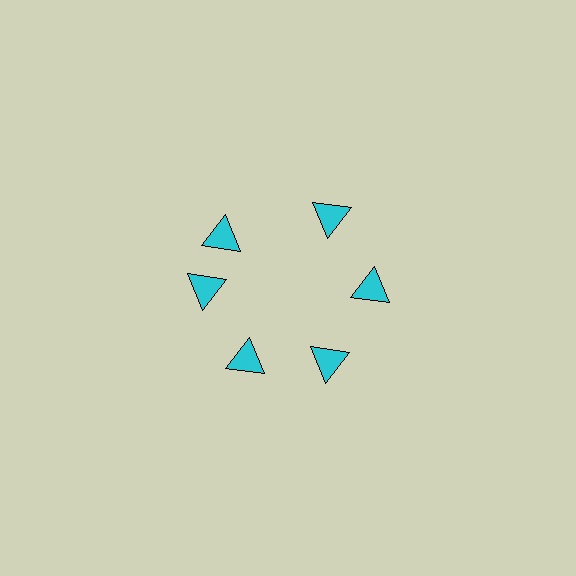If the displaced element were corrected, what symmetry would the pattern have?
It would have 6-fold rotational symmetry — the pattern would map onto itself every 60 degrees.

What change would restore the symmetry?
The symmetry would be restored by rotating it back into even spacing with its neighbors so that all 6 triangles sit at equal angles and equal distance from the center.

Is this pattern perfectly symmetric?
No. The 6 cyan triangles are arranged in a ring, but one element near the 11 o'clock position is rotated out of alignment along the ring, breaking the 6-fold rotational symmetry.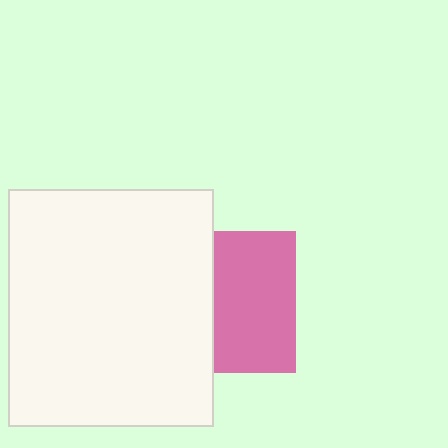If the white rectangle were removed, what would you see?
You would see the complete pink square.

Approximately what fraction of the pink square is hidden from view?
Roughly 42% of the pink square is hidden behind the white rectangle.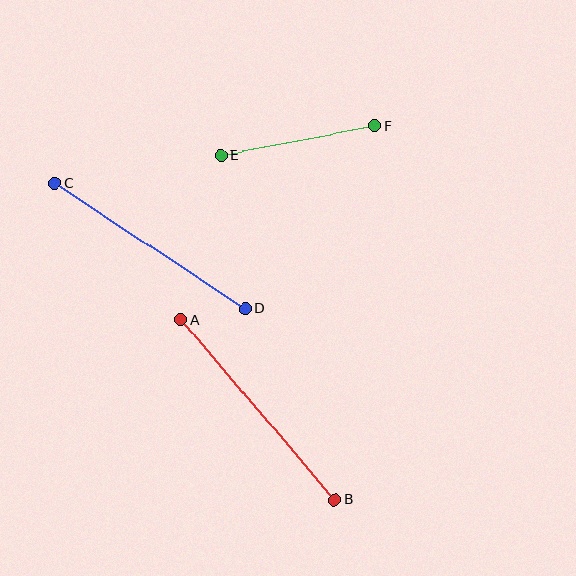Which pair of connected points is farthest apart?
Points A and B are farthest apart.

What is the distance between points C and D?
The distance is approximately 229 pixels.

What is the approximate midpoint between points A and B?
The midpoint is at approximately (258, 410) pixels.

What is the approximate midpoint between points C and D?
The midpoint is at approximately (150, 246) pixels.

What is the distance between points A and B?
The distance is approximately 237 pixels.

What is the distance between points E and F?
The distance is approximately 157 pixels.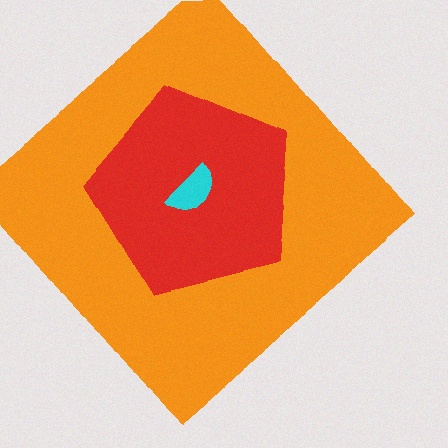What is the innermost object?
The cyan semicircle.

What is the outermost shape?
The orange diamond.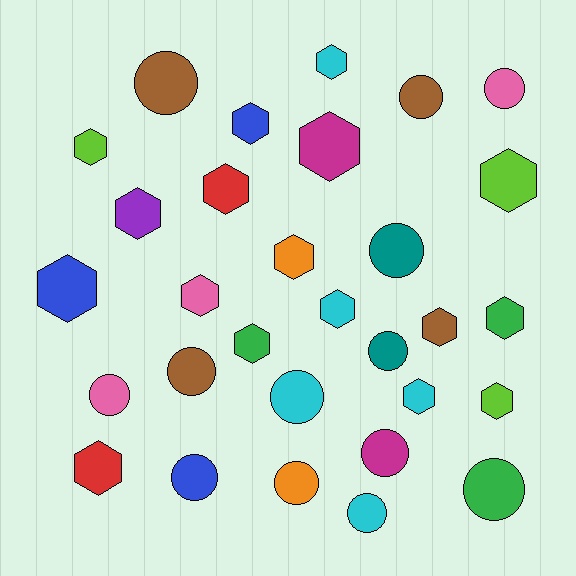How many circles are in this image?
There are 13 circles.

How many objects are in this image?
There are 30 objects.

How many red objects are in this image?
There are 2 red objects.